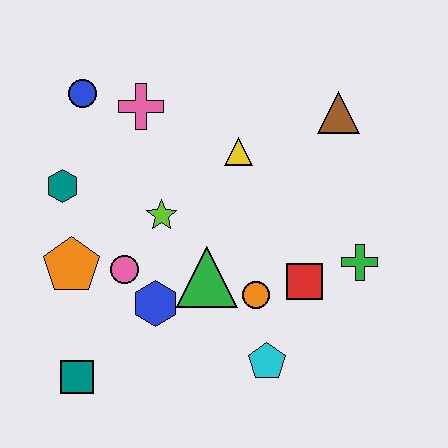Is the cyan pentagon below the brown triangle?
Yes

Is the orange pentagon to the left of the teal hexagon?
No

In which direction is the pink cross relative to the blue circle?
The pink cross is to the right of the blue circle.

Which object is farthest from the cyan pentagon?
The blue circle is farthest from the cyan pentagon.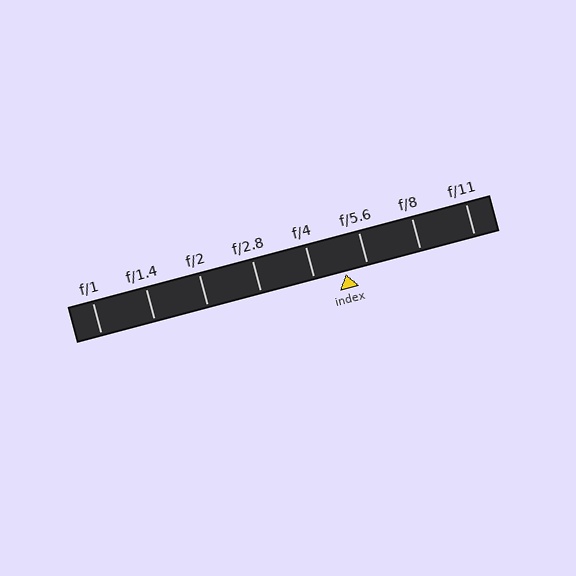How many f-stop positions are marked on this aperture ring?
There are 8 f-stop positions marked.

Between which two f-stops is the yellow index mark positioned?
The index mark is between f/4 and f/5.6.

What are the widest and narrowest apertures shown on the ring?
The widest aperture shown is f/1 and the narrowest is f/11.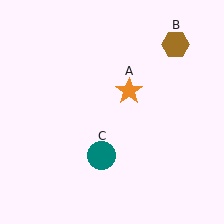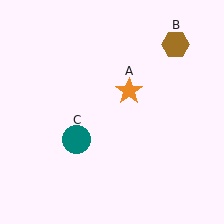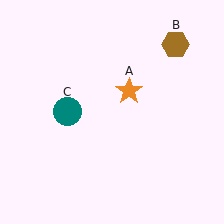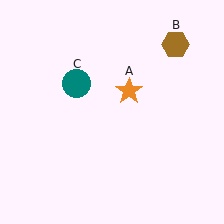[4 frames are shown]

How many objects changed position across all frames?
1 object changed position: teal circle (object C).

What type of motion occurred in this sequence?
The teal circle (object C) rotated clockwise around the center of the scene.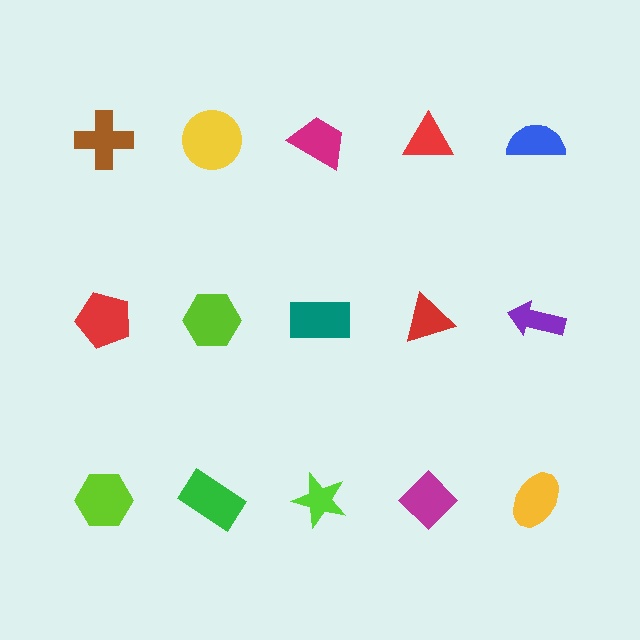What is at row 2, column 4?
A red triangle.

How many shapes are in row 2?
5 shapes.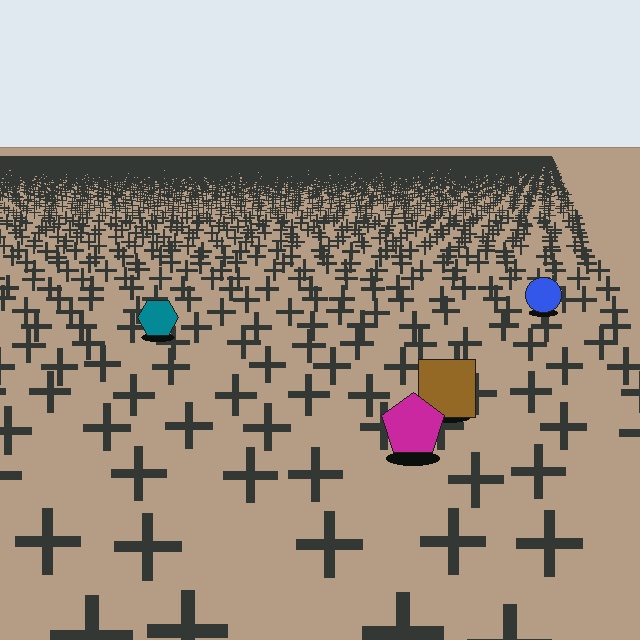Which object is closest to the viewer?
The magenta pentagon is closest. The texture marks near it are larger and more spread out.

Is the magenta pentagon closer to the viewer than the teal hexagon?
Yes. The magenta pentagon is closer — you can tell from the texture gradient: the ground texture is coarser near it.